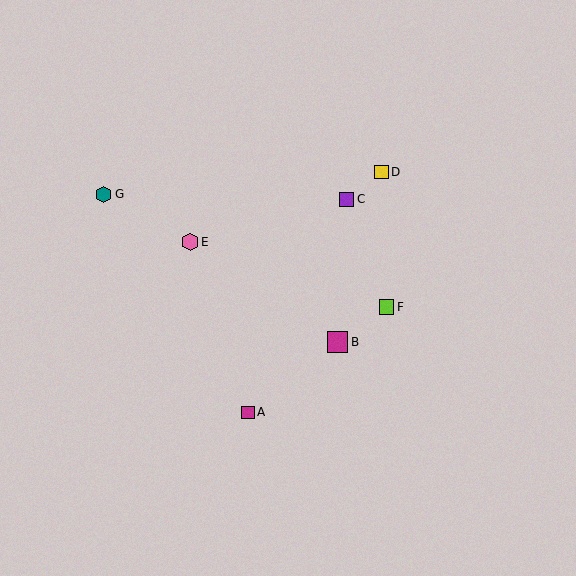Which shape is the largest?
The magenta square (labeled B) is the largest.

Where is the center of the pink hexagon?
The center of the pink hexagon is at (190, 242).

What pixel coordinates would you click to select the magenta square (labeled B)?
Click at (338, 342) to select the magenta square B.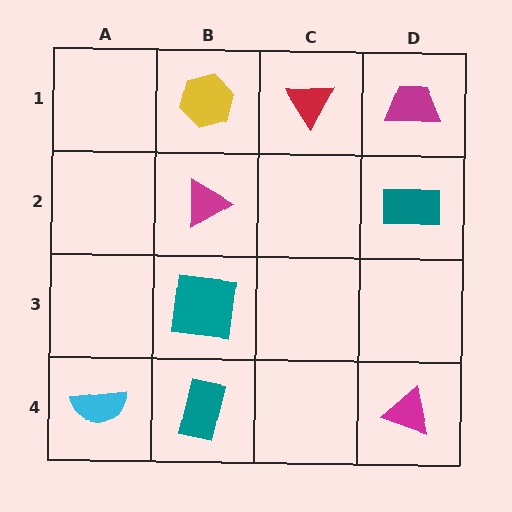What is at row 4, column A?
A cyan semicircle.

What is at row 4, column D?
A magenta triangle.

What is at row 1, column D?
A magenta trapezoid.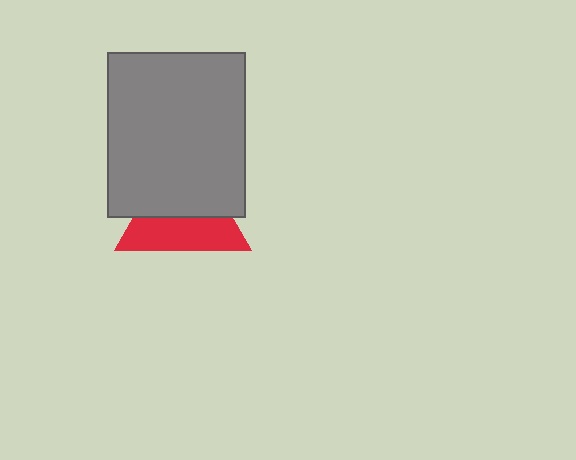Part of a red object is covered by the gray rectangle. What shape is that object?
It is a triangle.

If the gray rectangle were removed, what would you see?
You would see the complete red triangle.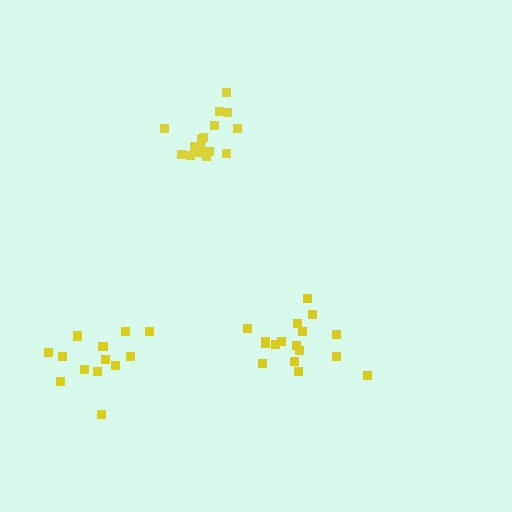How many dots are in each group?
Group 1: 17 dots, Group 2: 16 dots, Group 3: 13 dots (46 total).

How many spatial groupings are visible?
There are 3 spatial groupings.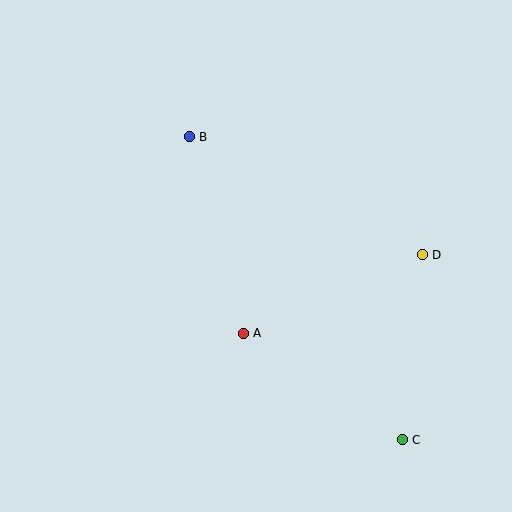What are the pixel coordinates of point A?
Point A is at (243, 333).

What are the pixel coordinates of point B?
Point B is at (189, 137).